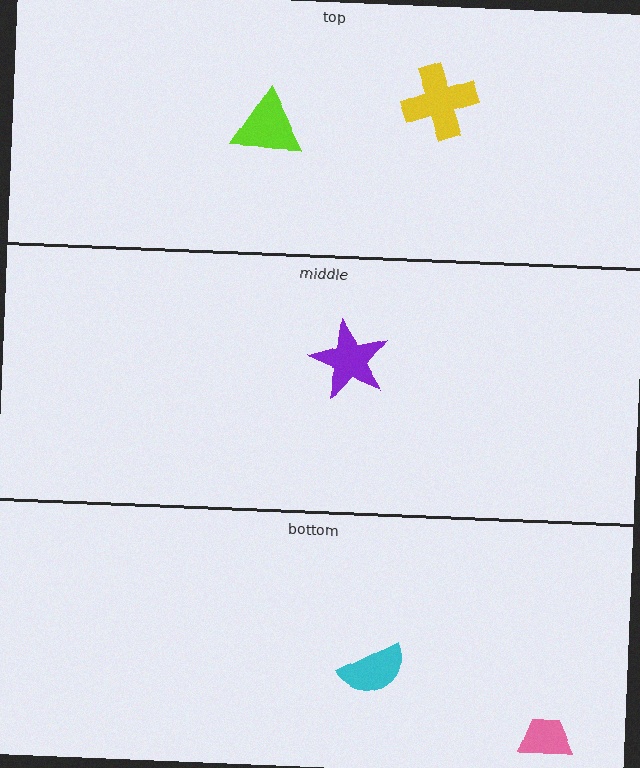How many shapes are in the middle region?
1.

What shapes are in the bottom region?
The pink trapezoid, the cyan semicircle.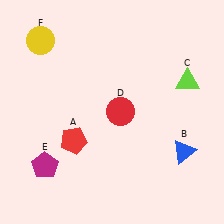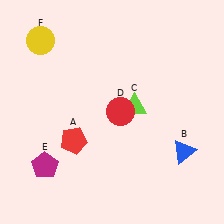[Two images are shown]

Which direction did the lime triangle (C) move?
The lime triangle (C) moved left.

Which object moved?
The lime triangle (C) moved left.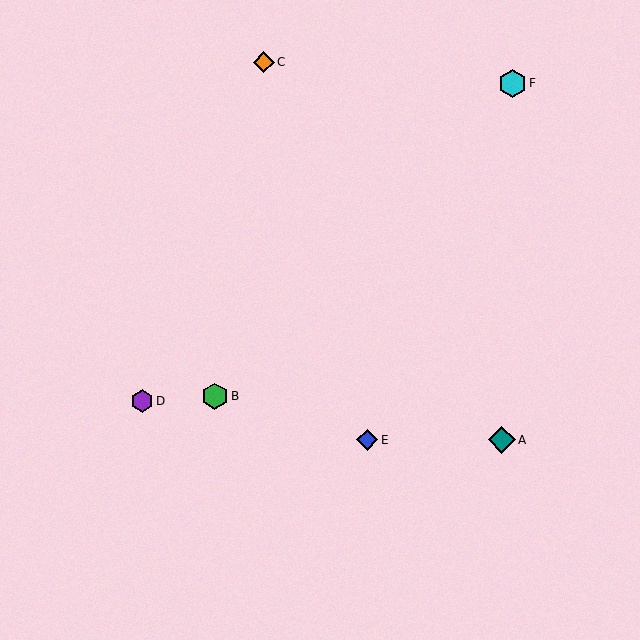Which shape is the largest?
The cyan hexagon (labeled F) is the largest.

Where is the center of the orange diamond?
The center of the orange diamond is at (264, 62).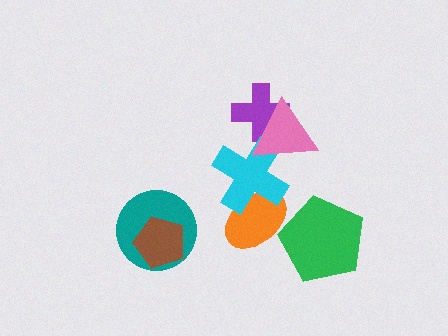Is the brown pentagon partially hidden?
No, no other shape covers it.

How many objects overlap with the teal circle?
1 object overlaps with the teal circle.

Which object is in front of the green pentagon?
The orange ellipse is in front of the green pentagon.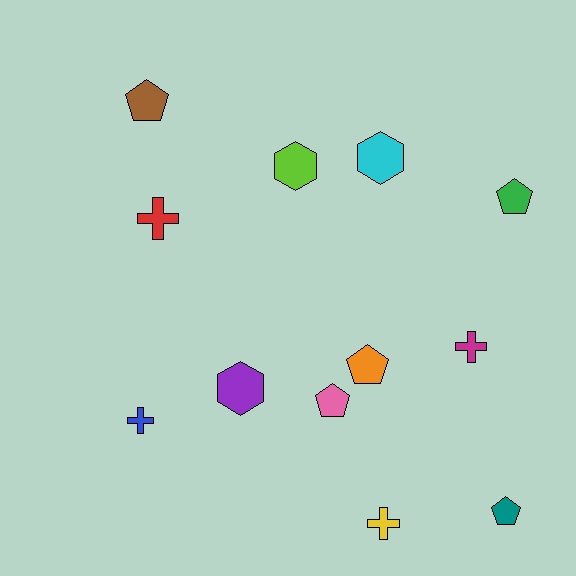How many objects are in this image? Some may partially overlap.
There are 12 objects.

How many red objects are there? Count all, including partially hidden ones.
There is 1 red object.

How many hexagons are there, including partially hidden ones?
There are 3 hexagons.